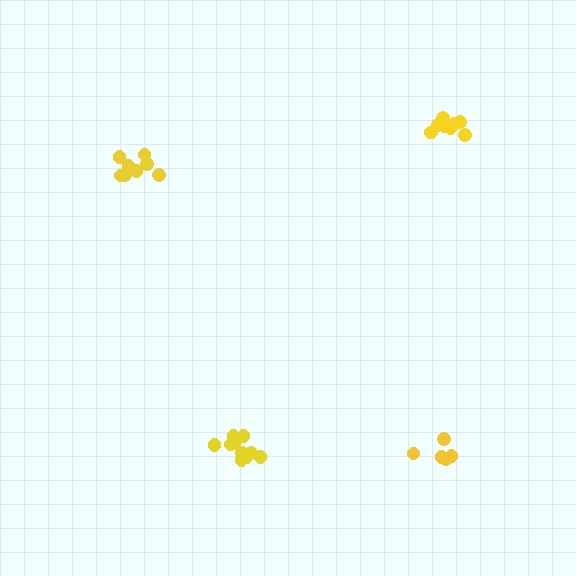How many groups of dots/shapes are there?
There are 4 groups.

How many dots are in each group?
Group 1: 8 dots, Group 2: 10 dots, Group 3: 5 dots, Group 4: 9 dots (32 total).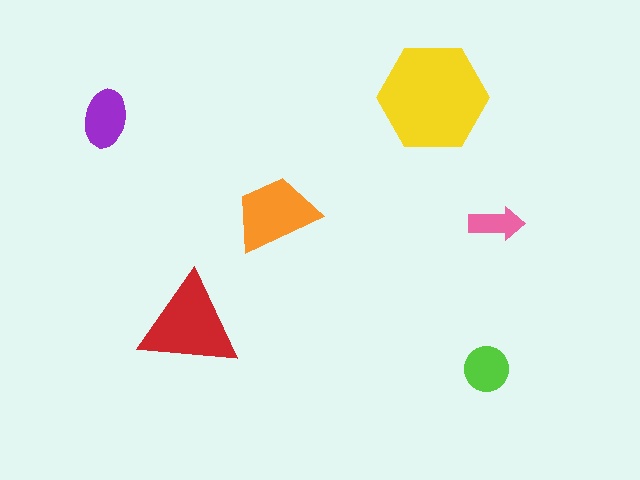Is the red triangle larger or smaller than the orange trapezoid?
Larger.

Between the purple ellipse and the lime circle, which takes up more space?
The purple ellipse.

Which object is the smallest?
The pink arrow.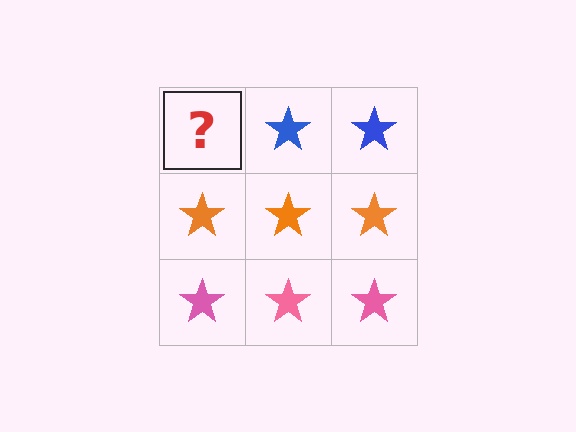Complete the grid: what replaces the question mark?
The question mark should be replaced with a blue star.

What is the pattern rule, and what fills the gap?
The rule is that each row has a consistent color. The gap should be filled with a blue star.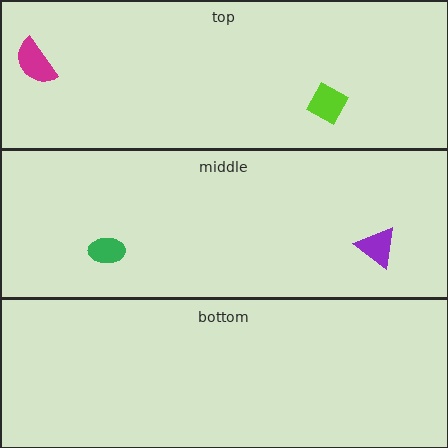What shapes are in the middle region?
The green ellipse, the purple triangle.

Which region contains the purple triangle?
The middle region.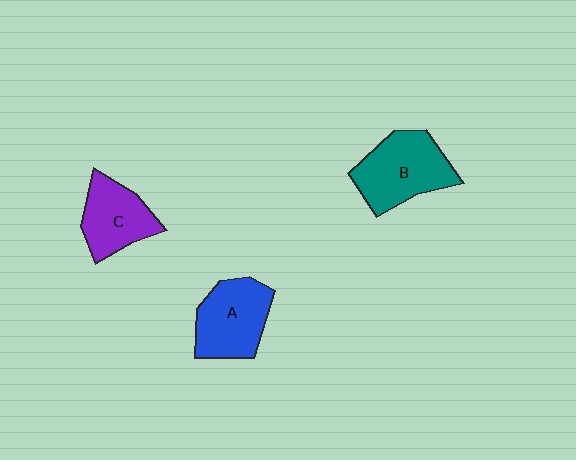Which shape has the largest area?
Shape B (teal).